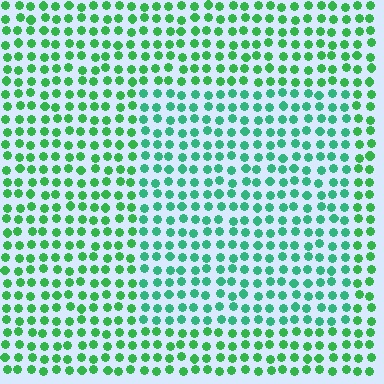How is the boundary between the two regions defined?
The boundary is defined purely by a slight shift in hue (about 25 degrees). Spacing, size, and orientation are identical on both sides.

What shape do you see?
I see a rectangle.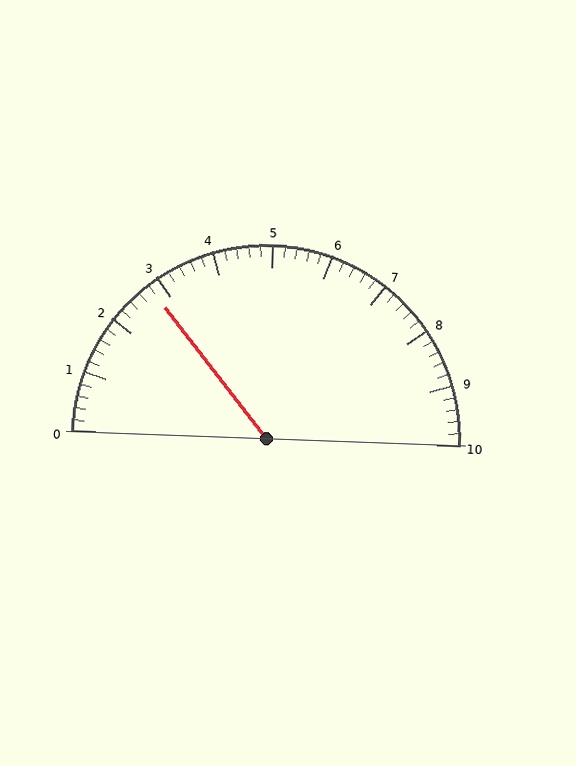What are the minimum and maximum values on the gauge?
The gauge ranges from 0 to 10.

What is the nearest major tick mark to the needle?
The nearest major tick mark is 3.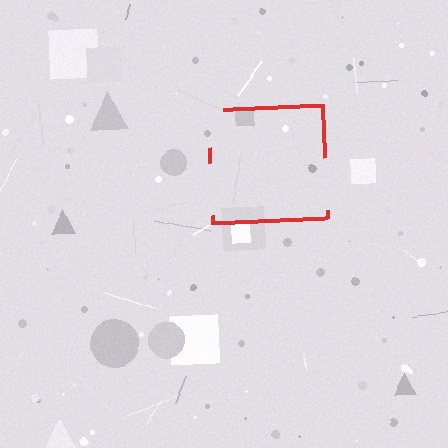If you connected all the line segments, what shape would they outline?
They would outline a square.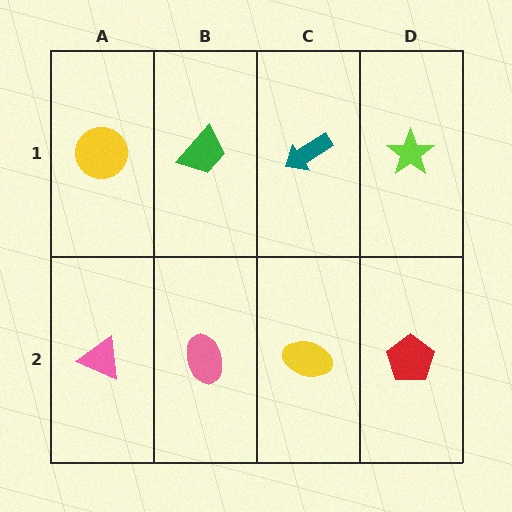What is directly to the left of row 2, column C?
A pink ellipse.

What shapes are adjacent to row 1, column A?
A pink triangle (row 2, column A), a green trapezoid (row 1, column B).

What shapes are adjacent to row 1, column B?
A pink ellipse (row 2, column B), a yellow circle (row 1, column A), a teal arrow (row 1, column C).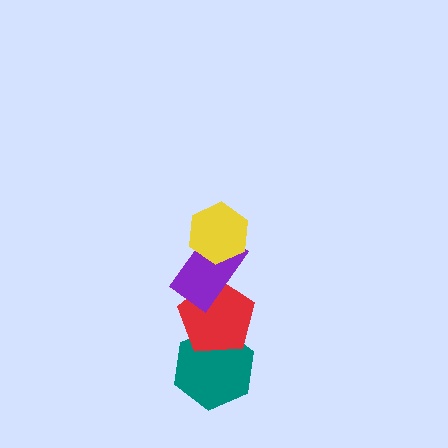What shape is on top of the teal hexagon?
The red pentagon is on top of the teal hexagon.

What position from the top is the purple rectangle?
The purple rectangle is 2nd from the top.